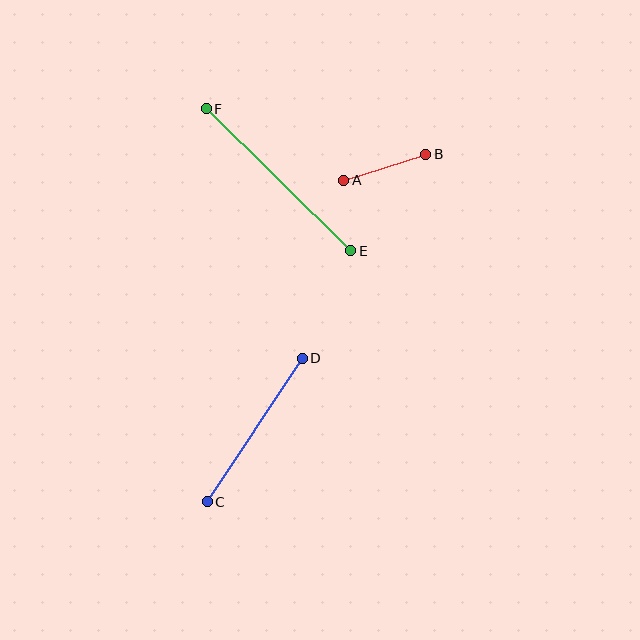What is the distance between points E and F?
The distance is approximately 202 pixels.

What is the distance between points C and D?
The distance is approximately 172 pixels.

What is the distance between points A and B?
The distance is approximately 86 pixels.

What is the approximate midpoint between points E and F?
The midpoint is at approximately (278, 180) pixels.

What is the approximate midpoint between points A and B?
The midpoint is at approximately (385, 167) pixels.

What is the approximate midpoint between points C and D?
The midpoint is at approximately (255, 430) pixels.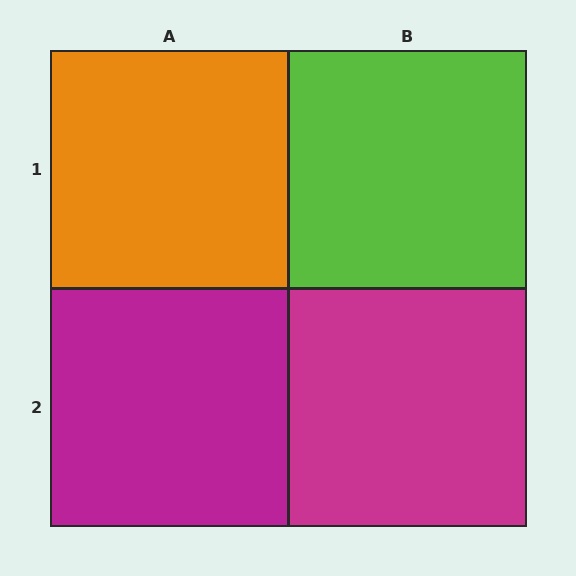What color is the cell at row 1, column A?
Orange.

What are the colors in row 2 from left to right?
Magenta, magenta.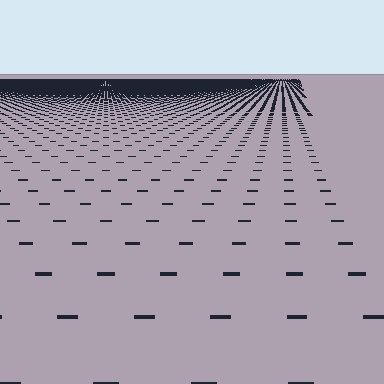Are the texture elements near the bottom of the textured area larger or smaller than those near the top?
Larger. Near the bottom, elements are closer to the viewer and appear at a bigger on-screen size.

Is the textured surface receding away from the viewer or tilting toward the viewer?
The surface is receding away from the viewer. Texture elements get smaller and denser toward the top.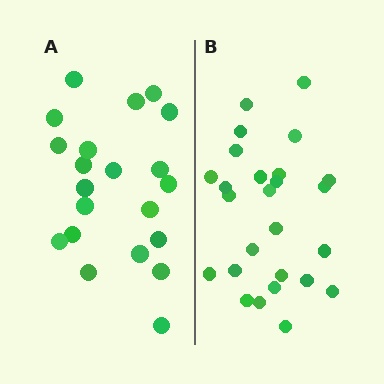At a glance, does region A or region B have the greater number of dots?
Region B (the right region) has more dots.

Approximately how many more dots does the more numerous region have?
Region B has about 5 more dots than region A.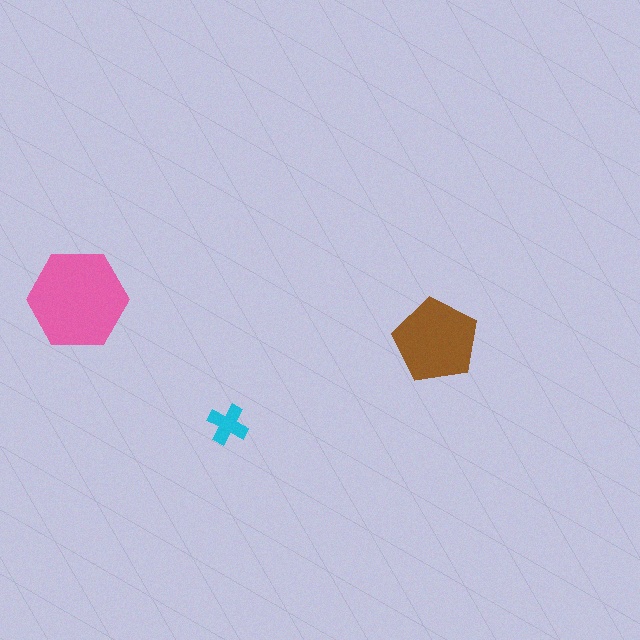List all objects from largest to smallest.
The pink hexagon, the brown pentagon, the cyan cross.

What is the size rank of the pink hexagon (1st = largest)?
1st.